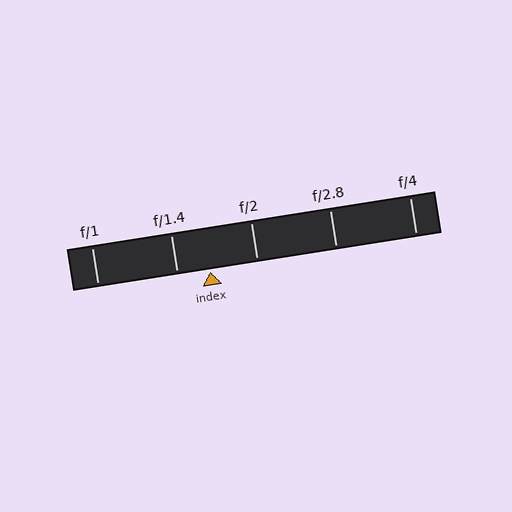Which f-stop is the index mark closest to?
The index mark is closest to f/1.4.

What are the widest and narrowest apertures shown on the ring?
The widest aperture shown is f/1 and the narrowest is f/4.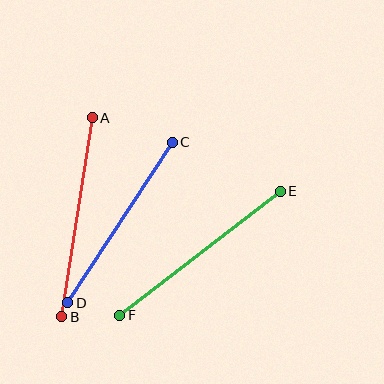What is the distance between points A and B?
The distance is approximately 201 pixels.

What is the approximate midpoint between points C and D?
The midpoint is at approximately (120, 223) pixels.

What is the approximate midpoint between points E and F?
The midpoint is at approximately (200, 253) pixels.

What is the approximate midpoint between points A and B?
The midpoint is at approximately (77, 217) pixels.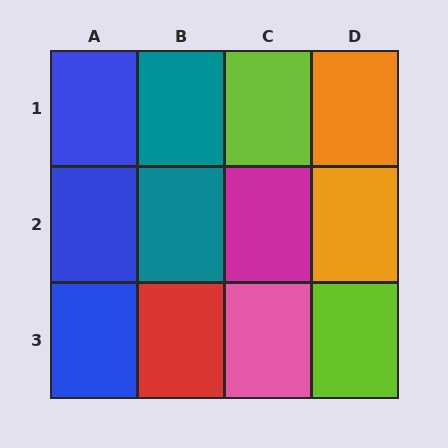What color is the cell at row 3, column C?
Pink.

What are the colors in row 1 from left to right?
Blue, teal, lime, orange.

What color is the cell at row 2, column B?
Teal.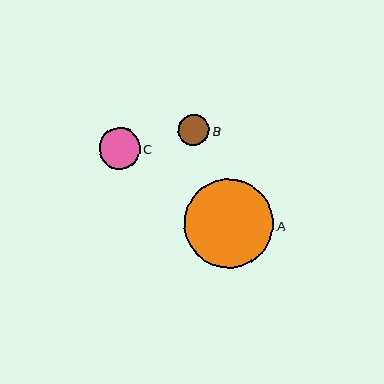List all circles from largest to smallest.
From largest to smallest: A, C, B.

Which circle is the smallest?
Circle B is the smallest with a size of approximately 31 pixels.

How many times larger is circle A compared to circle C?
Circle A is approximately 2.2 times the size of circle C.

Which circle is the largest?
Circle A is the largest with a size of approximately 89 pixels.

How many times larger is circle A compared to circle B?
Circle A is approximately 2.9 times the size of circle B.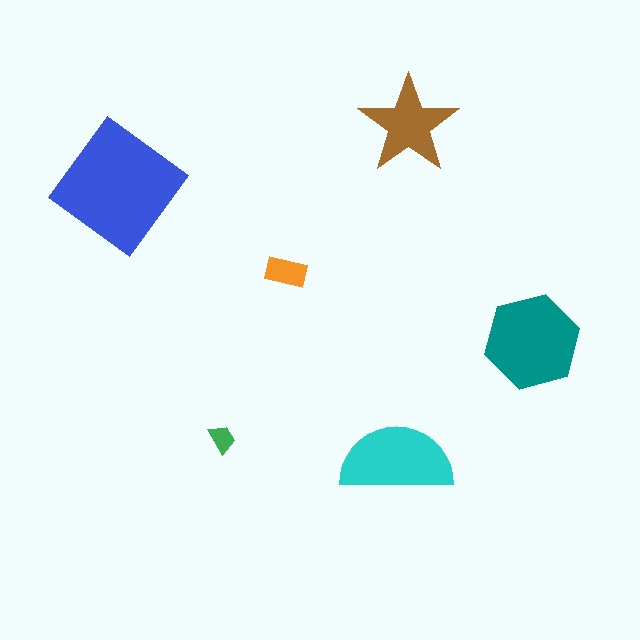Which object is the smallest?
The green trapezoid.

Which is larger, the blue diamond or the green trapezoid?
The blue diamond.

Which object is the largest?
The blue diamond.